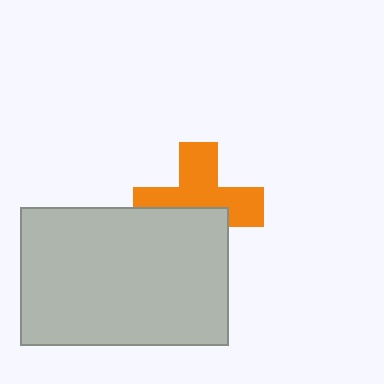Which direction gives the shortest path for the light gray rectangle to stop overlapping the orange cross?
Moving down gives the shortest separation.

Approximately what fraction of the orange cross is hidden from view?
Roughly 42% of the orange cross is hidden behind the light gray rectangle.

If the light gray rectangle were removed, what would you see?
You would see the complete orange cross.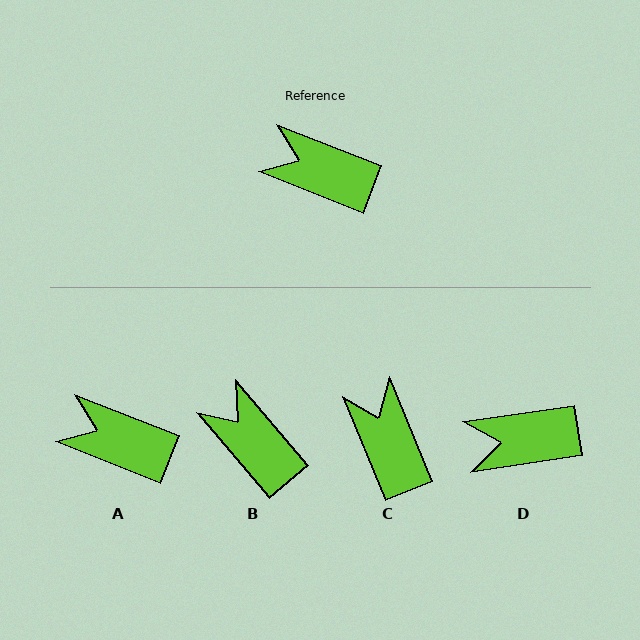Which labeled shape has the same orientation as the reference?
A.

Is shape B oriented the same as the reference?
No, it is off by about 28 degrees.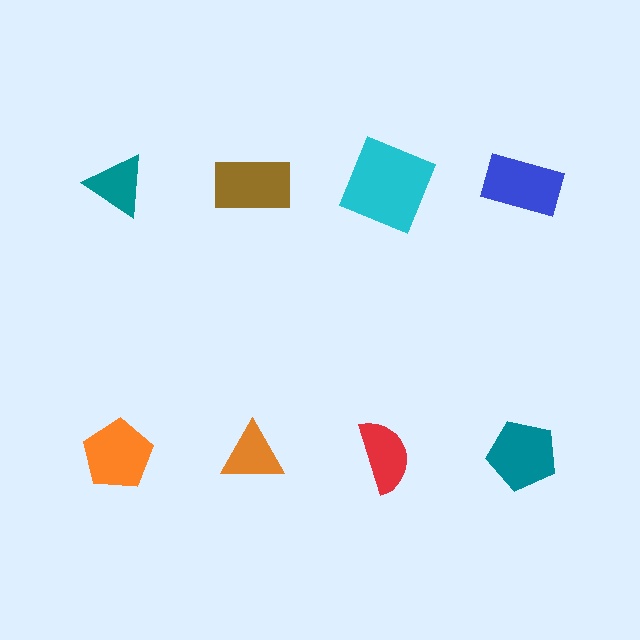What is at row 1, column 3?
A cyan square.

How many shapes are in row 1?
4 shapes.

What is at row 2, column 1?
An orange pentagon.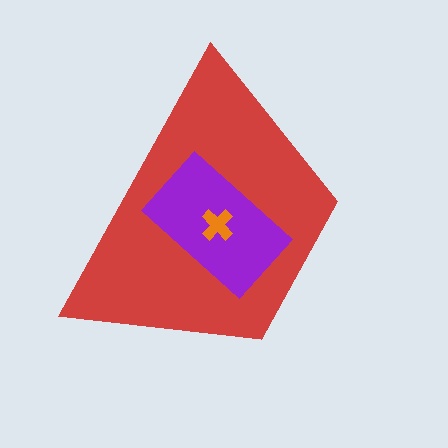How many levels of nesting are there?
3.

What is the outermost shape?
The red trapezoid.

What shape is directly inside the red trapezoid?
The purple rectangle.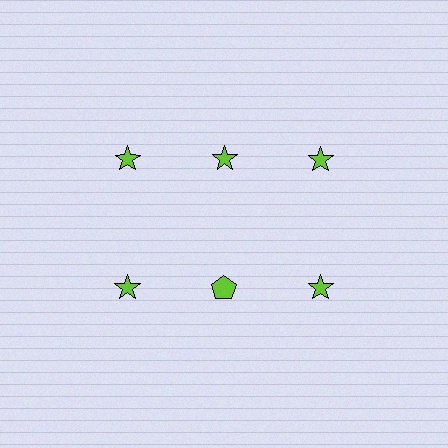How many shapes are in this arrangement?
There are 6 shapes arranged in a grid pattern.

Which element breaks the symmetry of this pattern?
The lime pentagon in the second row, second from left column breaks the symmetry. All other shapes are lime stars.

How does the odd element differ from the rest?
It has a different shape: pentagon instead of star.